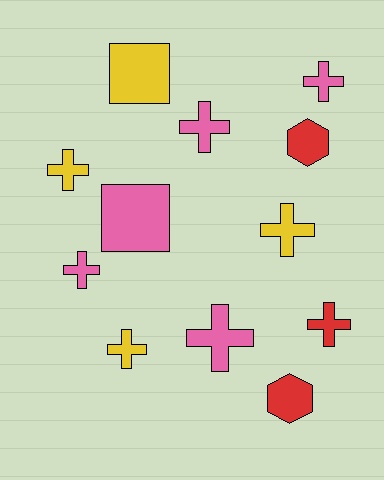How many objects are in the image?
There are 12 objects.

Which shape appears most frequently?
Cross, with 8 objects.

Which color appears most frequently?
Pink, with 5 objects.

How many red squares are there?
There are no red squares.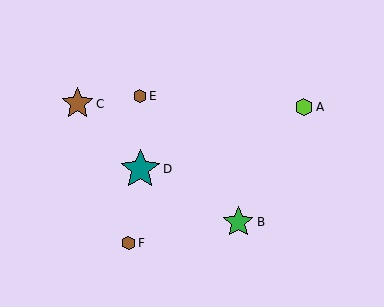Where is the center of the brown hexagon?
The center of the brown hexagon is at (128, 243).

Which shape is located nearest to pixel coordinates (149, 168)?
The teal star (labeled D) at (140, 169) is nearest to that location.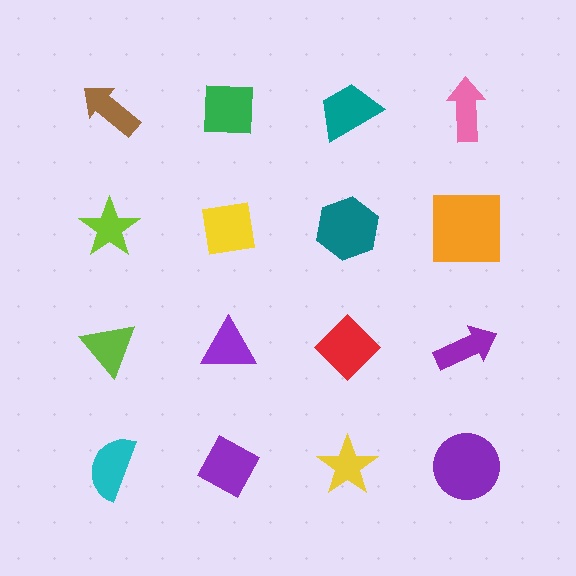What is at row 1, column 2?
A green square.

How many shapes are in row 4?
4 shapes.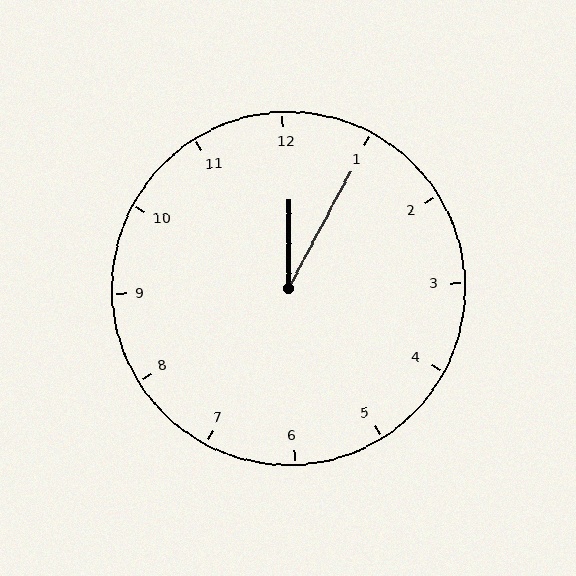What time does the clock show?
12:05.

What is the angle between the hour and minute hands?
Approximately 28 degrees.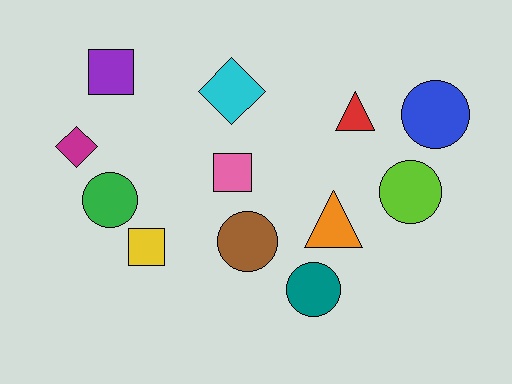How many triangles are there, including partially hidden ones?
There are 2 triangles.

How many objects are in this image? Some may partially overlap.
There are 12 objects.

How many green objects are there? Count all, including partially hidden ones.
There is 1 green object.